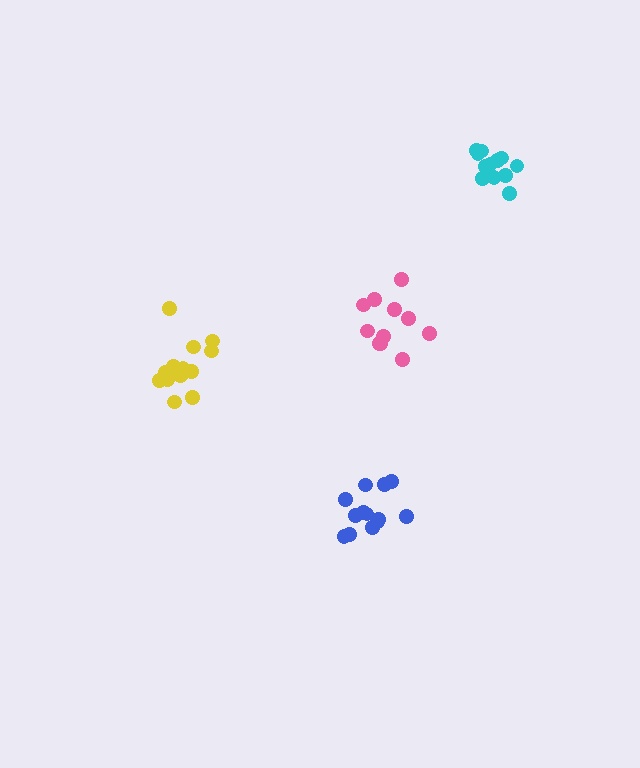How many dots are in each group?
Group 1: 13 dots, Group 2: 11 dots, Group 3: 15 dots, Group 4: 12 dots (51 total).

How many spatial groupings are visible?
There are 4 spatial groupings.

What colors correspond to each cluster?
The clusters are colored: blue, pink, yellow, cyan.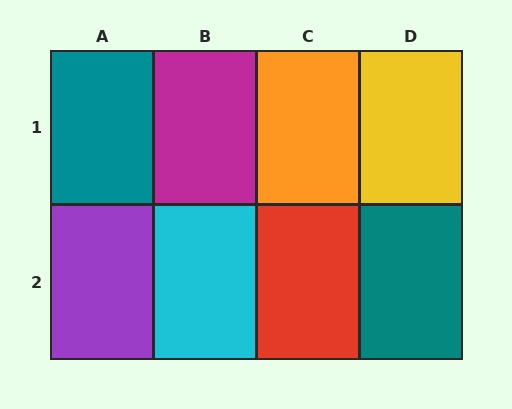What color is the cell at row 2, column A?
Purple.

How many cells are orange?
1 cell is orange.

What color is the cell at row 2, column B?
Cyan.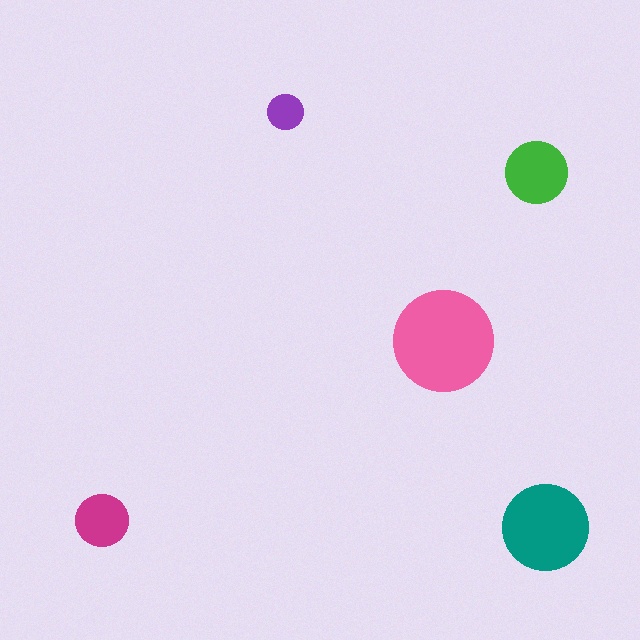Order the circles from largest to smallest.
the pink one, the teal one, the green one, the magenta one, the purple one.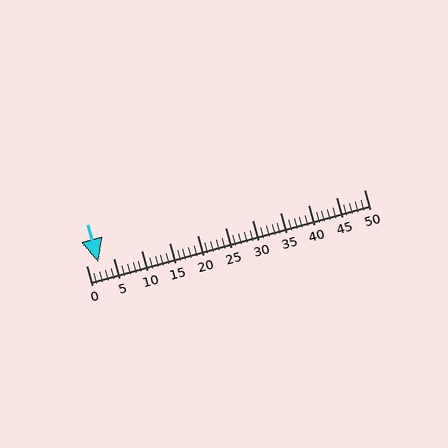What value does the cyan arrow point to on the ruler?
The cyan arrow points to approximately 2.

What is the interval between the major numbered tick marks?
The major tick marks are spaced 5 units apart.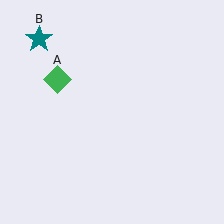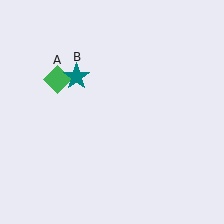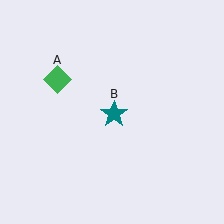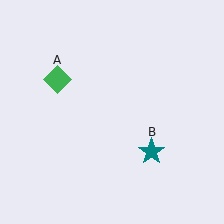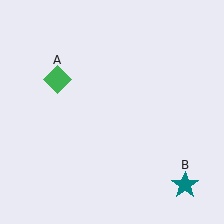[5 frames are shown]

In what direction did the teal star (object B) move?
The teal star (object B) moved down and to the right.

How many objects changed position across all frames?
1 object changed position: teal star (object B).